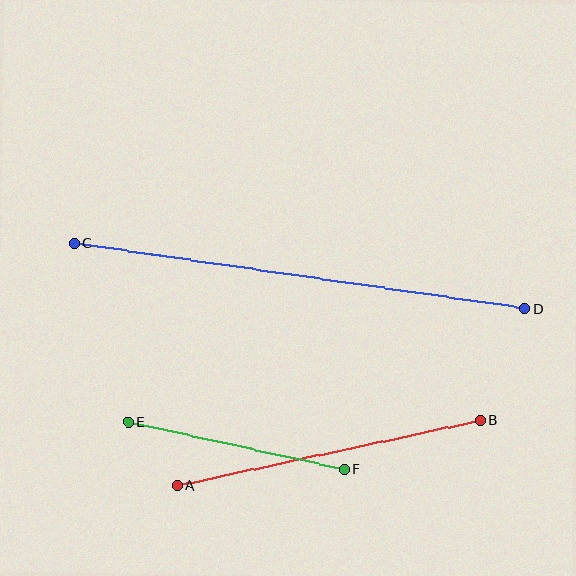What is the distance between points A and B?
The distance is approximately 310 pixels.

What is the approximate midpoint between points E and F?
The midpoint is at approximately (236, 446) pixels.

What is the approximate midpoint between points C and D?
The midpoint is at approximately (299, 276) pixels.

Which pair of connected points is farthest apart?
Points C and D are farthest apart.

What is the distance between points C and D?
The distance is approximately 456 pixels.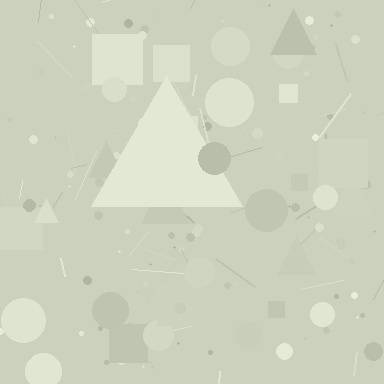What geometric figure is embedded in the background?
A triangle is embedded in the background.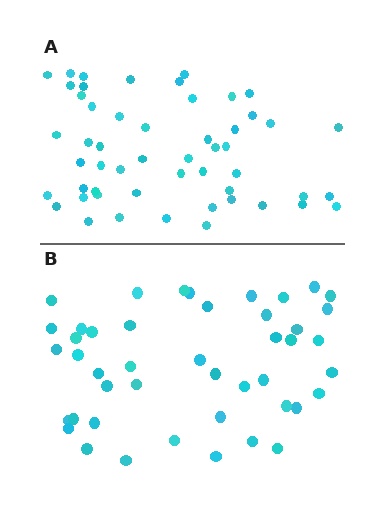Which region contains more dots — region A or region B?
Region A (the top region) has more dots.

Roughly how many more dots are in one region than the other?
Region A has roughly 8 or so more dots than region B.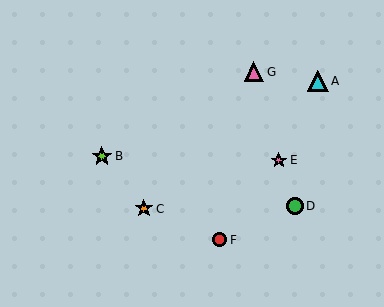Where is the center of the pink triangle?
The center of the pink triangle is at (254, 72).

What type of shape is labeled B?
Shape B is a lime star.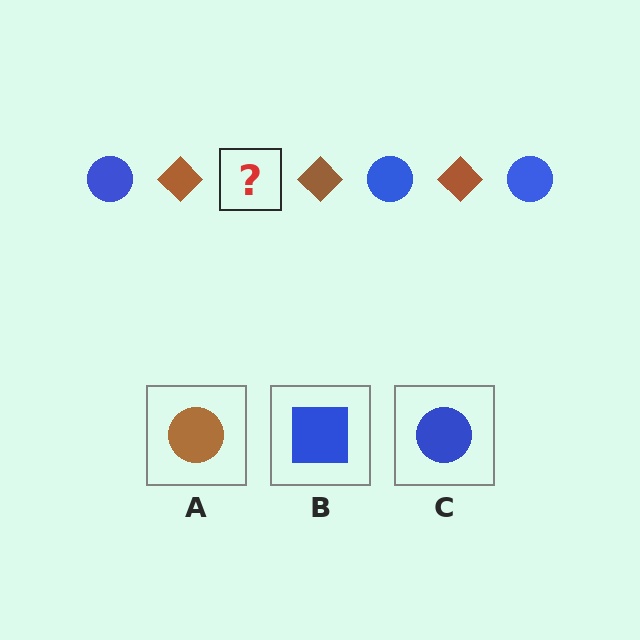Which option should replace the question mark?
Option C.